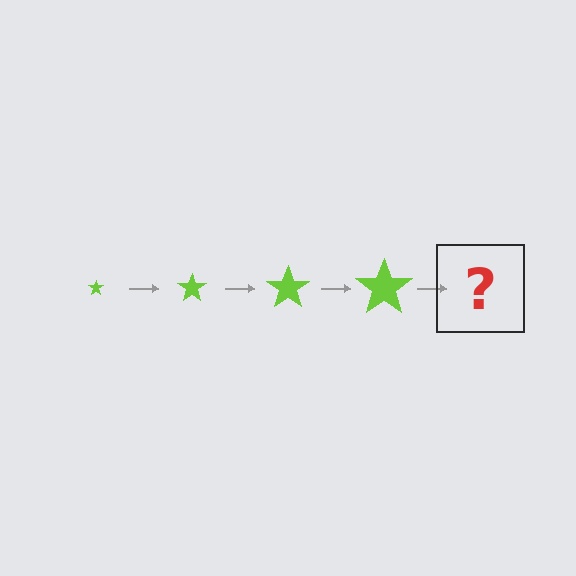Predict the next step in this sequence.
The next step is a lime star, larger than the previous one.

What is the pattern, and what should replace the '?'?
The pattern is that the star gets progressively larger each step. The '?' should be a lime star, larger than the previous one.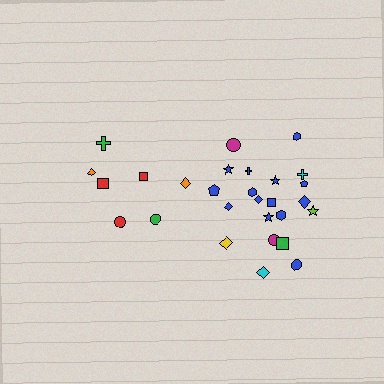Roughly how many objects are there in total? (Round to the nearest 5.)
Roughly 30 objects in total.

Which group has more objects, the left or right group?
The right group.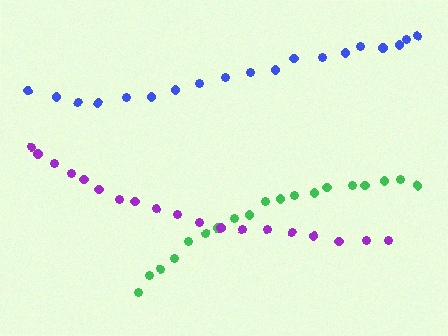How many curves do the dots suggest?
There are 3 distinct paths.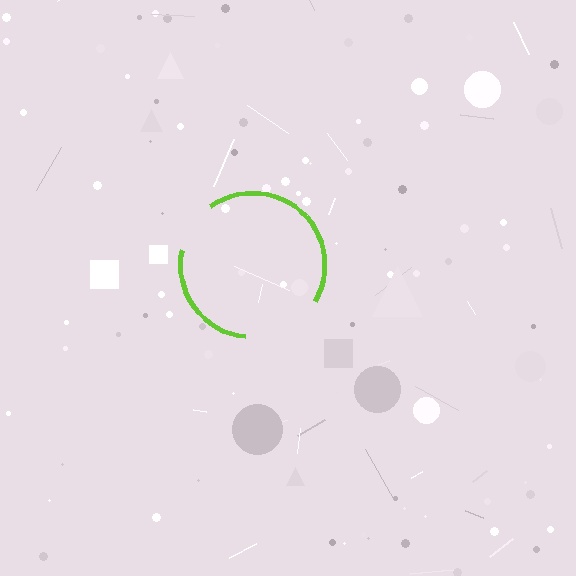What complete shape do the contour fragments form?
The contour fragments form a circle.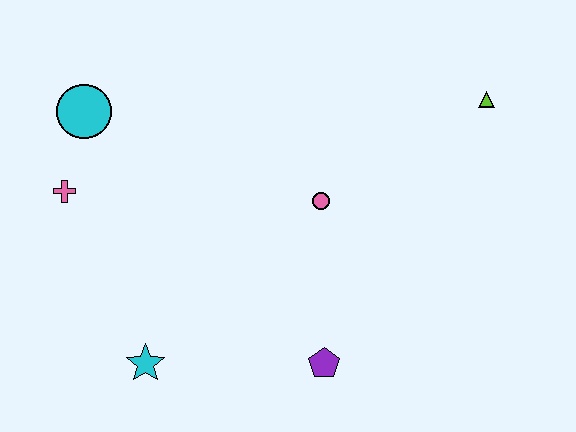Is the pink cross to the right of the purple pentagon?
No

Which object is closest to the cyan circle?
The pink cross is closest to the cyan circle.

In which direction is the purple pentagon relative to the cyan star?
The purple pentagon is to the right of the cyan star.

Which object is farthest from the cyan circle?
The lime triangle is farthest from the cyan circle.